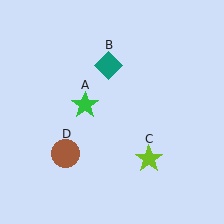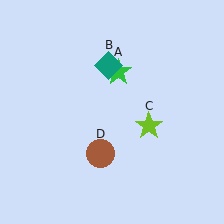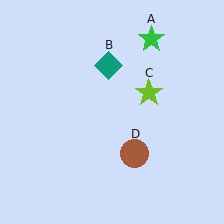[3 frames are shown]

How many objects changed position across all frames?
3 objects changed position: green star (object A), lime star (object C), brown circle (object D).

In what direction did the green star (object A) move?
The green star (object A) moved up and to the right.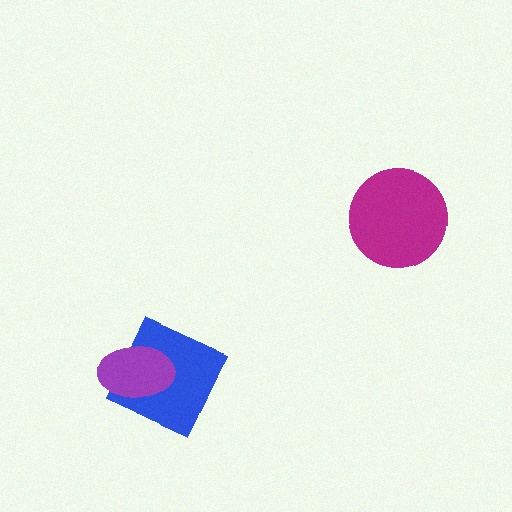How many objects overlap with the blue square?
1 object overlaps with the blue square.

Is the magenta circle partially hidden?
No, no other shape covers it.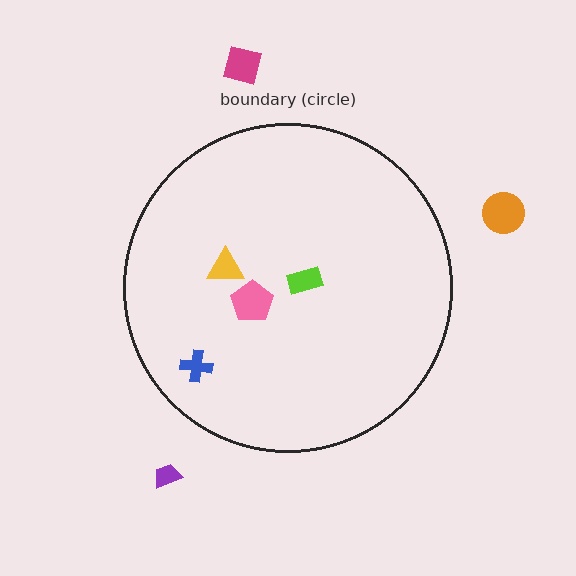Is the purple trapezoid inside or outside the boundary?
Outside.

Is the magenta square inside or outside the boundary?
Outside.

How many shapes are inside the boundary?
4 inside, 3 outside.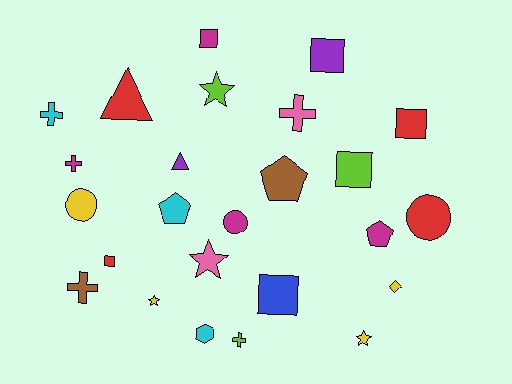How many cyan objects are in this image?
There are 3 cyan objects.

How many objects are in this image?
There are 25 objects.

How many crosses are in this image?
There are 5 crosses.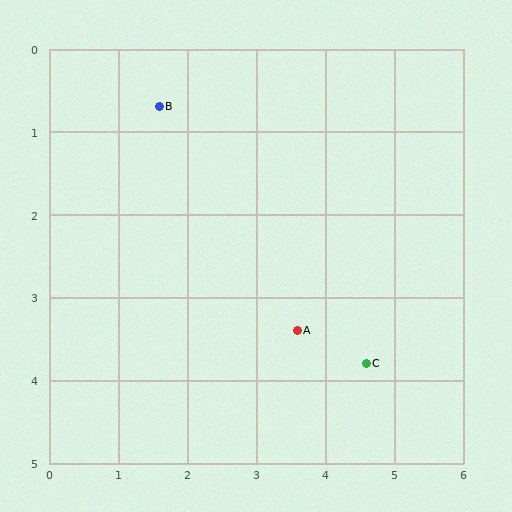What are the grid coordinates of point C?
Point C is at approximately (4.6, 3.8).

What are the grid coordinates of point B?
Point B is at approximately (1.6, 0.7).